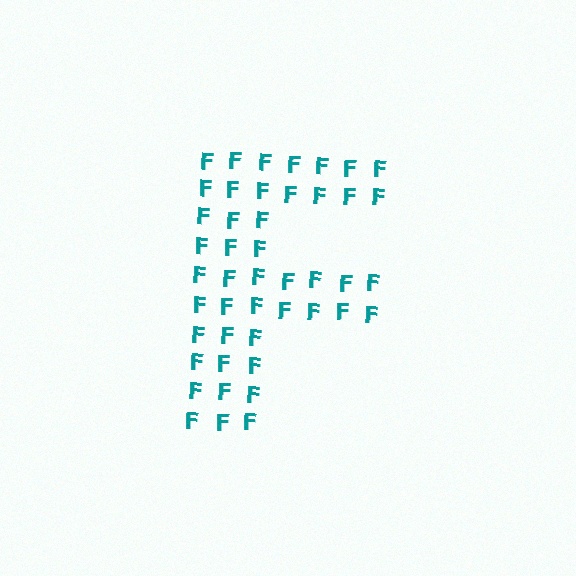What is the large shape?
The large shape is the letter F.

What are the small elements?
The small elements are letter F's.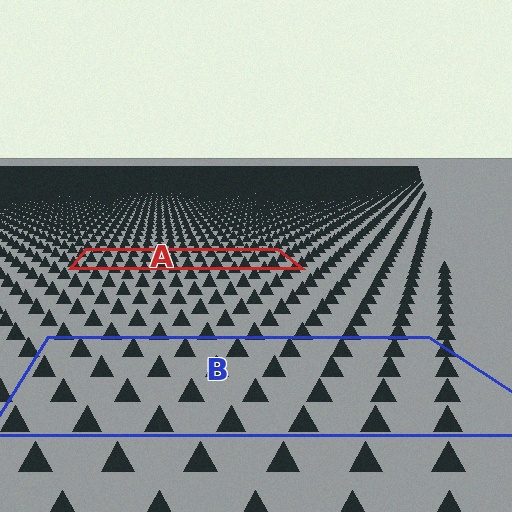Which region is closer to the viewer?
Region B is closer. The texture elements there are larger and more spread out.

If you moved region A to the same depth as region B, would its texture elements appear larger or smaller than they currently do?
They would appear larger. At a closer depth, the same texture elements are projected at a bigger on-screen size.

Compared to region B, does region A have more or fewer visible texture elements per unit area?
Region A has more texture elements per unit area — they are packed more densely because it is farther away.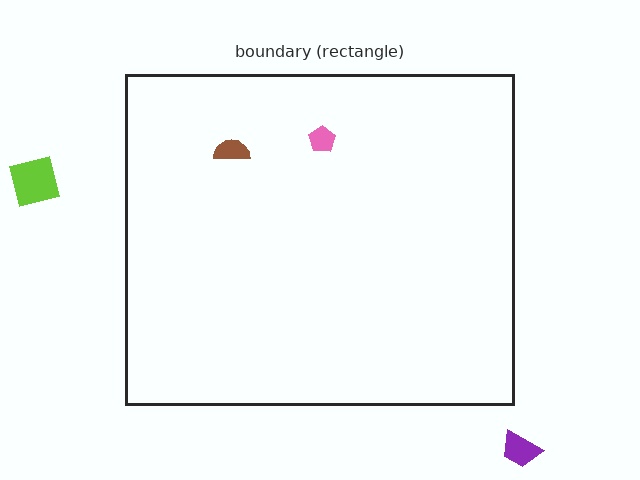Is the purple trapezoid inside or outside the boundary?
Outside.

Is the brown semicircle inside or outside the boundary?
Inside.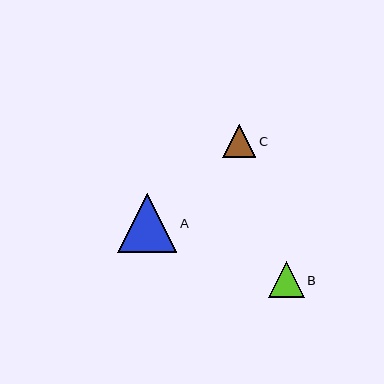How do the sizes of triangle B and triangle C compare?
Triangle B and triangle C are approximately the same size.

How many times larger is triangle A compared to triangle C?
Triangle A is approximately 1.8 times the size of triangle C.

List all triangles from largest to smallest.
From largest to smallest: A, B, C.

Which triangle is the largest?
Triangle A is the largest with a size of approximately 59 pixels.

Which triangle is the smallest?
Triangle C is the smallest with a size of approximately 33 pixels.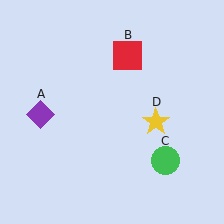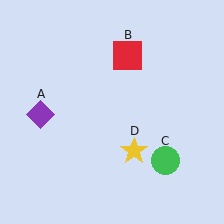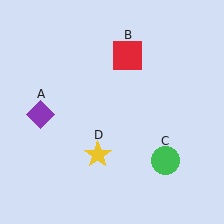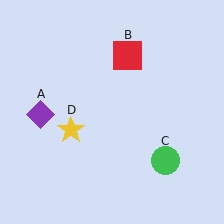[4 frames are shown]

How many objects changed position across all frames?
1 object changed position: yellow star (object D).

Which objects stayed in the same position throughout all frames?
Purple diamond (object A) and red square (object B) and green circle (object C) remained stationary.